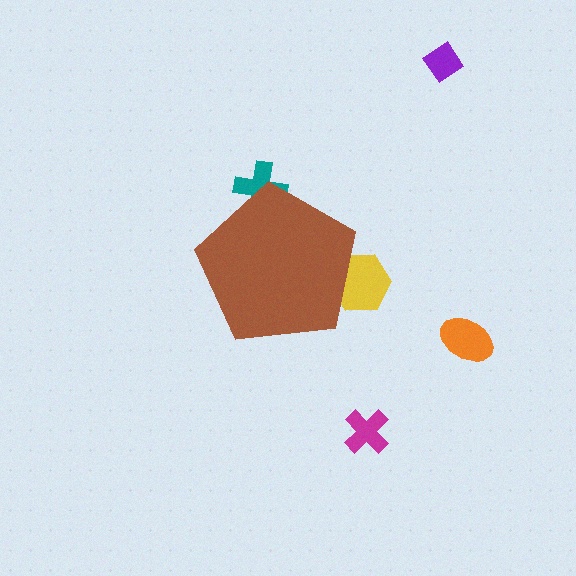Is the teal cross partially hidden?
Yes, the teal cross is partially hidden behind the brown pentagon.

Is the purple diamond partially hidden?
No, the purple diamond is fully visible.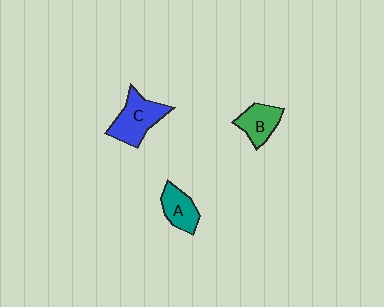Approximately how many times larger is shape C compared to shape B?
Approximately 1.4 times.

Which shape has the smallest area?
Shape A (teal).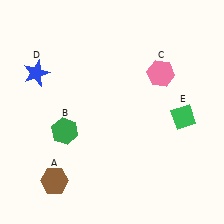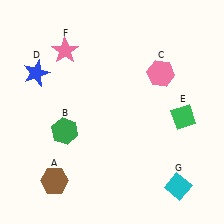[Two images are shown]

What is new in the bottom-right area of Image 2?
A cyan diamond (G) was added in the bottom-right area of Image 2.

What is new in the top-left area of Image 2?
A pink star (F) was added in the top-left area of Image 2.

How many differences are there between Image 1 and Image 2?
There are 2 differences between the two images.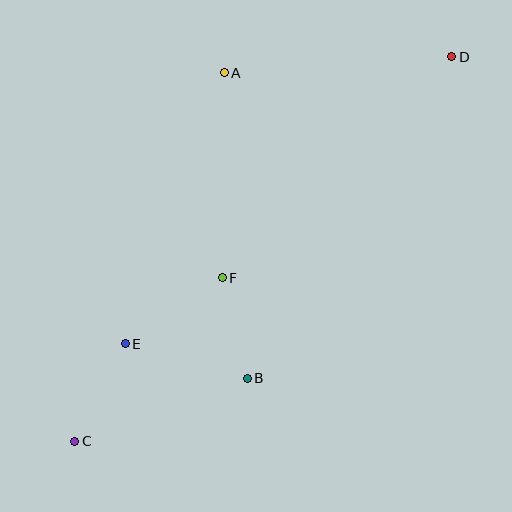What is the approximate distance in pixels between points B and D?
The distance between B and D is approximately 381 pixels.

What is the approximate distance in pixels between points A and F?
The distance between A and F is approximately 205 pixels.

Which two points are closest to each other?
Points B and F are closest to each other.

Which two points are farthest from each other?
Points C and D are farthest from each other.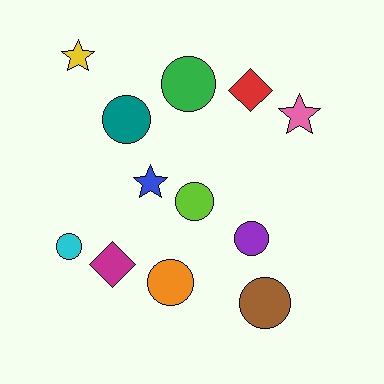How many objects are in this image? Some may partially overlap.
There are 12 objects.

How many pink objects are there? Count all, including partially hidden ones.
There is 1 pink object.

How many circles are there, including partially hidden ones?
There are 7 circles.